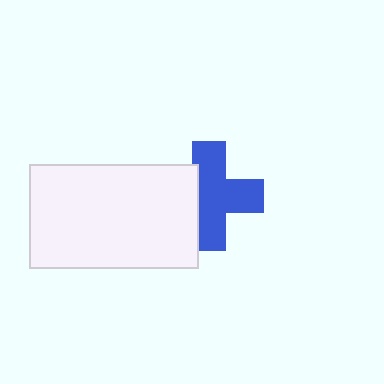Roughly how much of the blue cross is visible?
Most of it is visible (roughly 68%).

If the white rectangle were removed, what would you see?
You would see the complete blue cross.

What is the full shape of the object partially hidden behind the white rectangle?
The partially hidden object is a blue cross.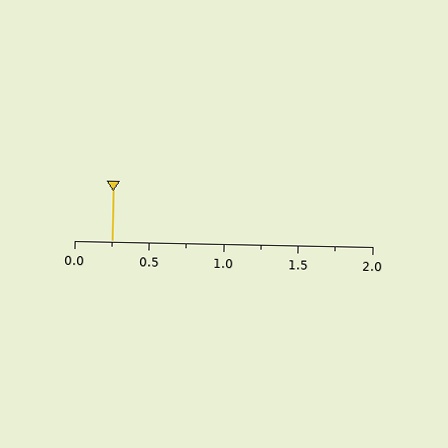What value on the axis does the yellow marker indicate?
The marker indicates approximately 0.25.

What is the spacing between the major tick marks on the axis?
The major ticks are spaced 0.5 apart.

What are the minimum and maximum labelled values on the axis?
The axis runs from 0.0 to 2.0.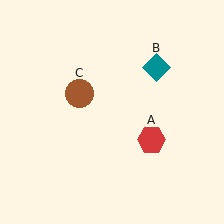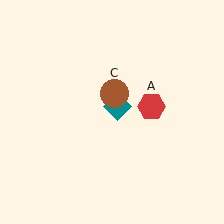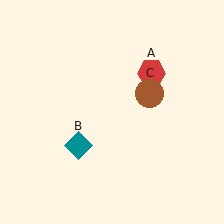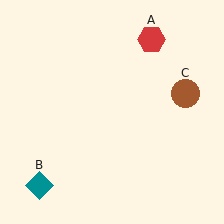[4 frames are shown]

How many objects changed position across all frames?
3 objects changed position: red hexagon (object A), teal diamond (object B), brown circle (object C).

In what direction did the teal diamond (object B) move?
The teal diamond (object B) moved down and to the left.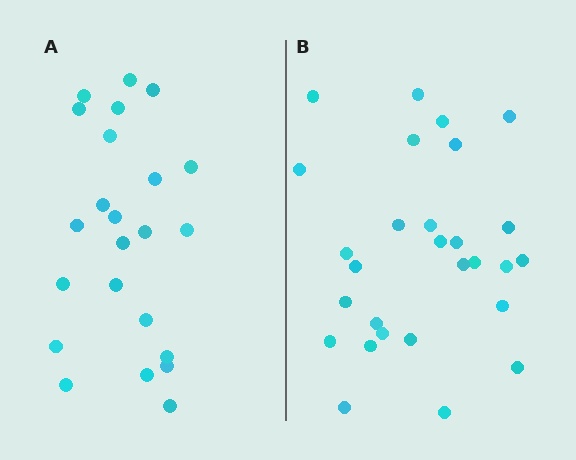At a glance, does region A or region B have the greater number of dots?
Region B (the right region) has more dots.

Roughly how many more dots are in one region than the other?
Region B has about 5 more dots than region A.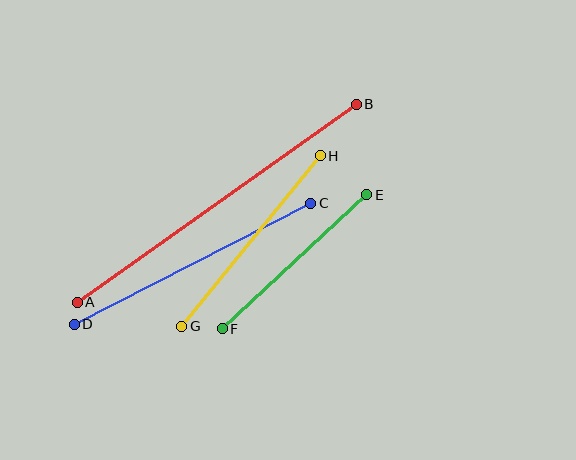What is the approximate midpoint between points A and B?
The midpoint is at approximately (217, 203) pixels.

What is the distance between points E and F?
The distance is approximately 197 pixels.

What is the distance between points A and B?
The distance is approximately 342 pixels.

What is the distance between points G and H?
The distance is approximately 219 pixels.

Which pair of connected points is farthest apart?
Points A and B are farthest apart.